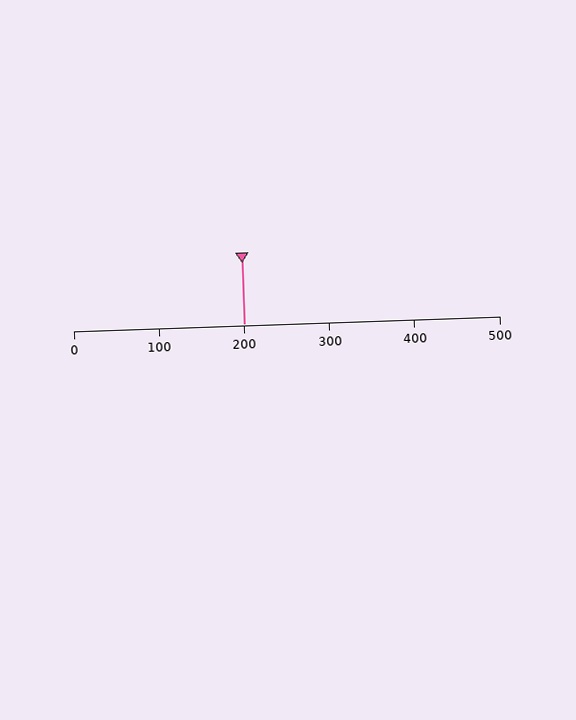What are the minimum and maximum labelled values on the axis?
The axis runs from 0 to 500.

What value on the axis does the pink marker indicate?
The marker indicates approximately 200.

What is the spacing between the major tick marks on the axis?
The major ticks are spaced 100 apart.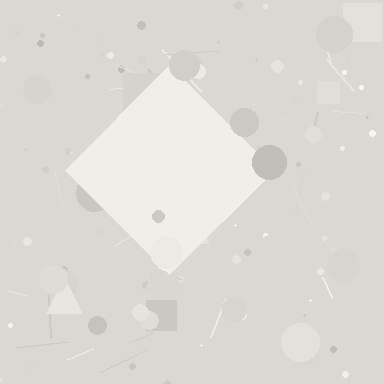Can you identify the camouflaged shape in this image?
The camouflaged shape is a diamond.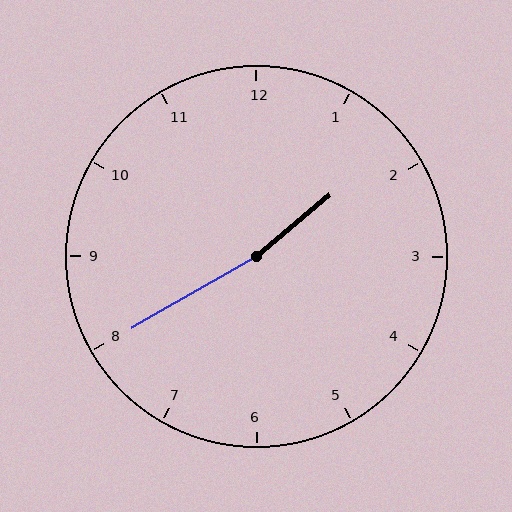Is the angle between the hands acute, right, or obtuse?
It is obtuse.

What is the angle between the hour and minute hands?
Approximately 170 degrees.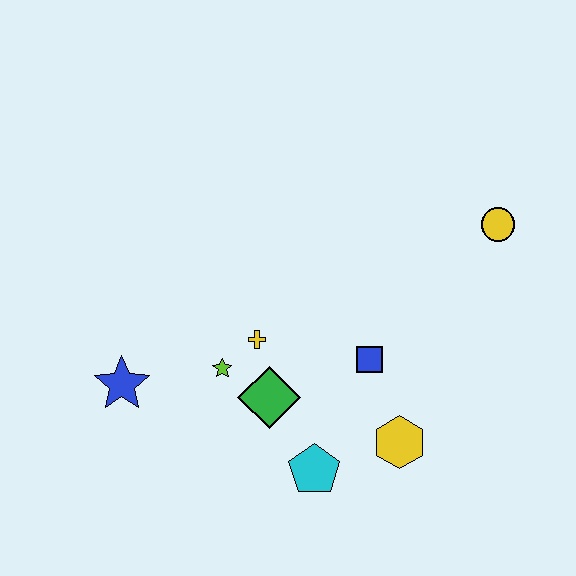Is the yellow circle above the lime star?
Yes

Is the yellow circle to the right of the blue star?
Yes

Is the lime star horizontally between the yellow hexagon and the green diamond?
No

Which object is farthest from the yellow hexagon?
The blue star is farthest from the yellow hexagon.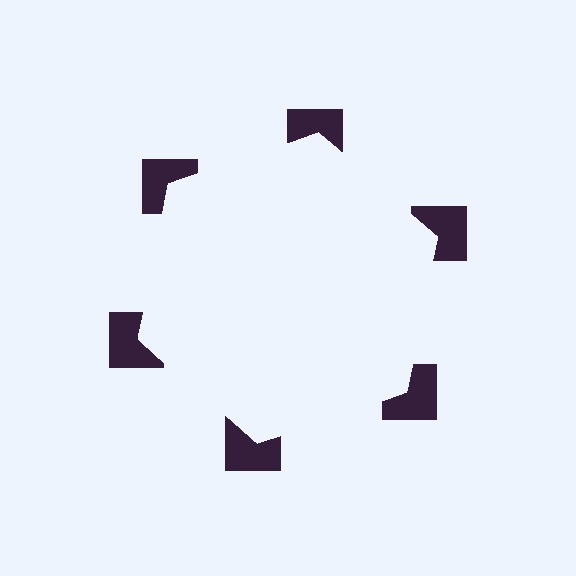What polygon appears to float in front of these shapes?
An illusory hexagon — its edges are inferred from the aligned wedge cuts in the notched squares, not physically drawn.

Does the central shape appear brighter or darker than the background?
It typically appears slightly brighter than the background, even though no actual brightness change is drawn.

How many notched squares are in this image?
There are 6 — one at each vertex of the illusory hexagon.